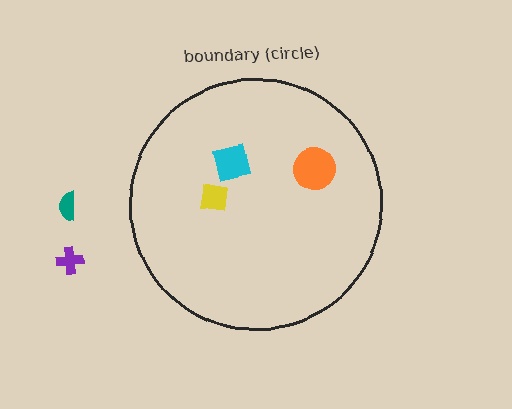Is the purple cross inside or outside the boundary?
Outside.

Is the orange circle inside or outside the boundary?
Inside.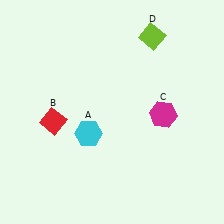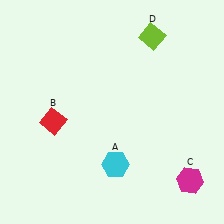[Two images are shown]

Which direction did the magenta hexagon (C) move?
The magenta hexagon (C) moved down.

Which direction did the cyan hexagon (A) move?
The cyan hexagon (A) moved down.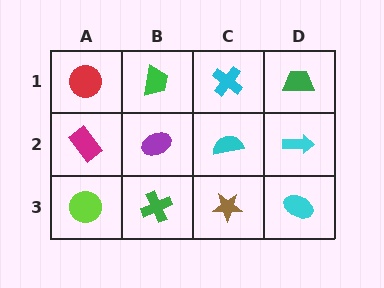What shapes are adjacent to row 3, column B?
A purple ellipse (row 2, column B), a lime circle (row 3, column A), a brown star (row 3, column C).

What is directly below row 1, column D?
A cyan arrow.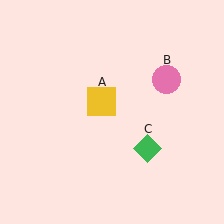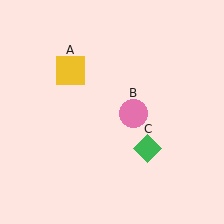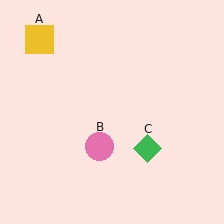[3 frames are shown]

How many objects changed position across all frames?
2 objects changed position: yellow square (object A), pink circle (object B).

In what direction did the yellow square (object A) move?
The yellow square (object A) moved up and to the left.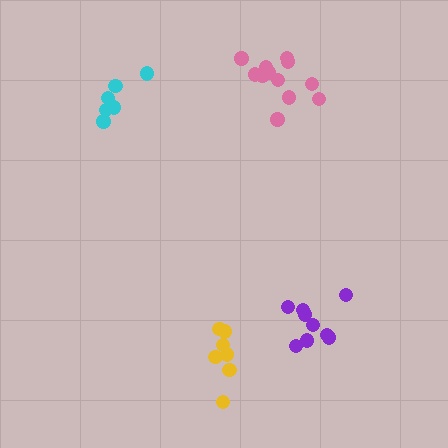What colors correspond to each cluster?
The clusters are colored: pink, cyan, yellow, purple.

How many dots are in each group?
Group 1: 12 dots, Group 2: 6 dots, Group 3: 7 dots, Group 4: 9 dots (34 total).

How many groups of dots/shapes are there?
There are 4 groups.